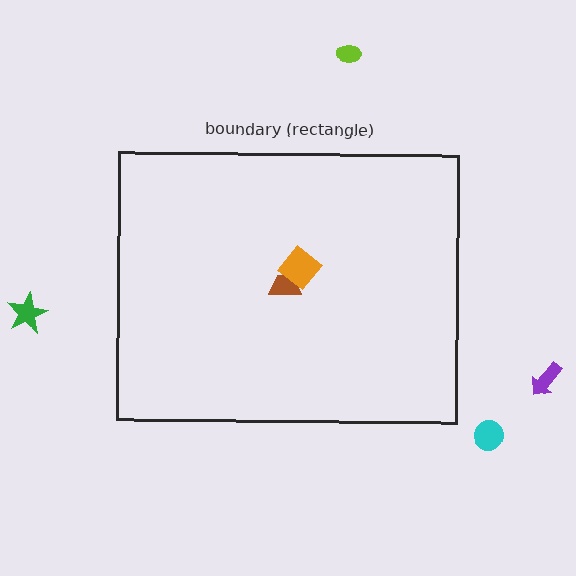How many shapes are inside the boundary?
2 inside, 4 outside.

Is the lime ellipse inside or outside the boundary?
Outside.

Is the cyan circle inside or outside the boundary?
Outside.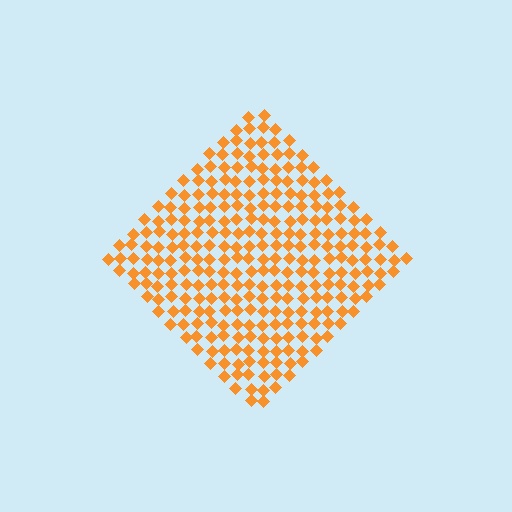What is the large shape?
The large shape is a diamond.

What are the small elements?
The small elements are diamonds.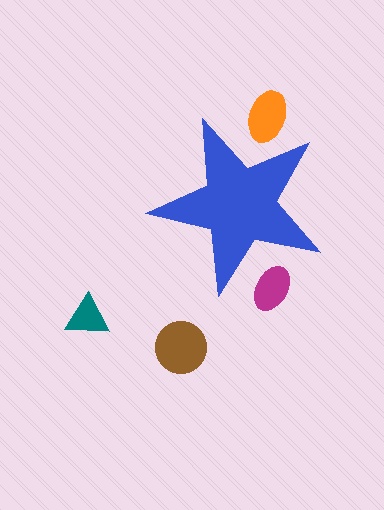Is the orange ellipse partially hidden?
Yes, the orange ellipse is partially hidden behind the blue star.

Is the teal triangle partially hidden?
No, the teal triangle is fully visible.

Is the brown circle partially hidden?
No, the brown circle is fully visible.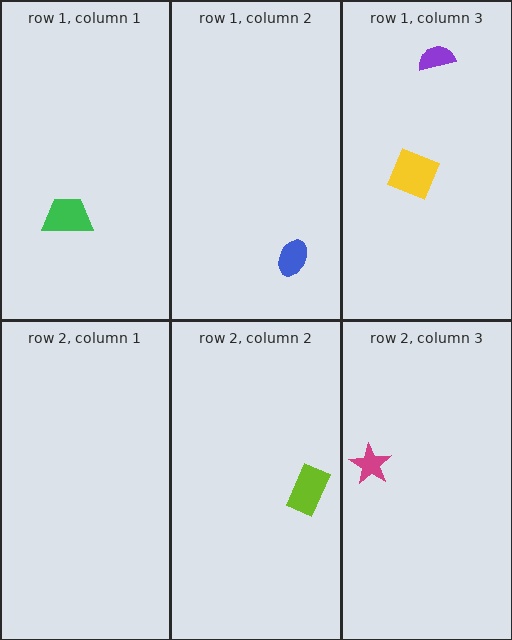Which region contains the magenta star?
The row 2, column 3 region.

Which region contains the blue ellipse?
The row 1, column 2 region.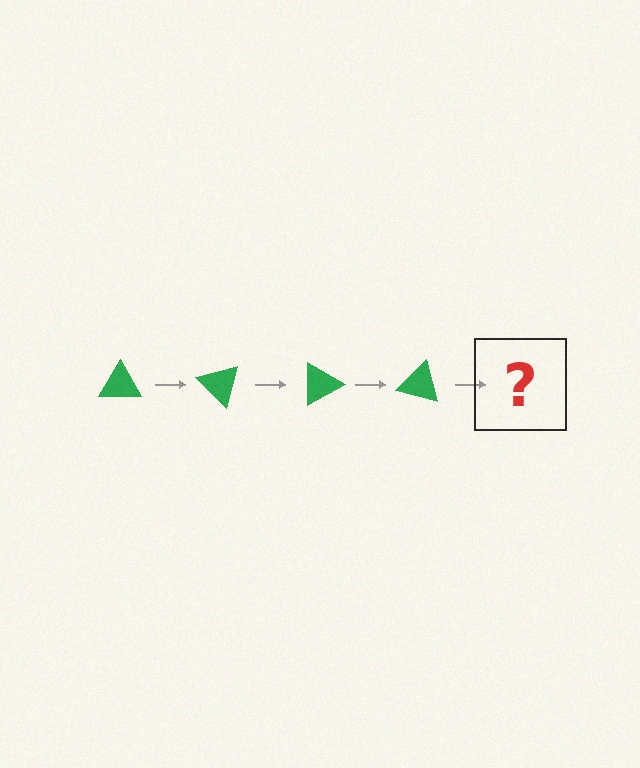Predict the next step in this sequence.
The next step is a green triangle rotated 180 degrees.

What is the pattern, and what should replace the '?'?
The pattern is that the triangle rotates 45 degrees each step. The '?' should be a green triangle rotated 180 degrees.